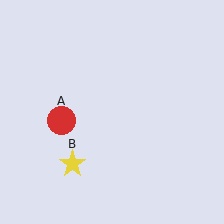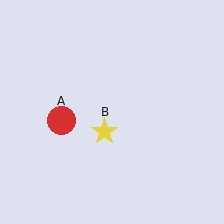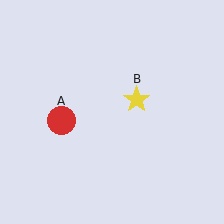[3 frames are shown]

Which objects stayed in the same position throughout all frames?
Red circle (object A) remained stationary.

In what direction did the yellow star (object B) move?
The yellow star (object B) moved up and to the right.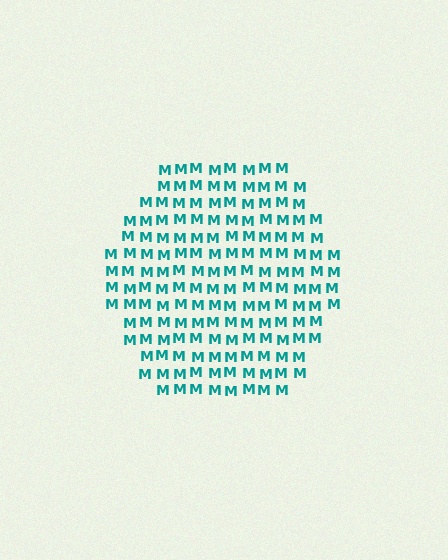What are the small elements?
The small elements are letter M's.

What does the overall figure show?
The overall figure shows a hexagon.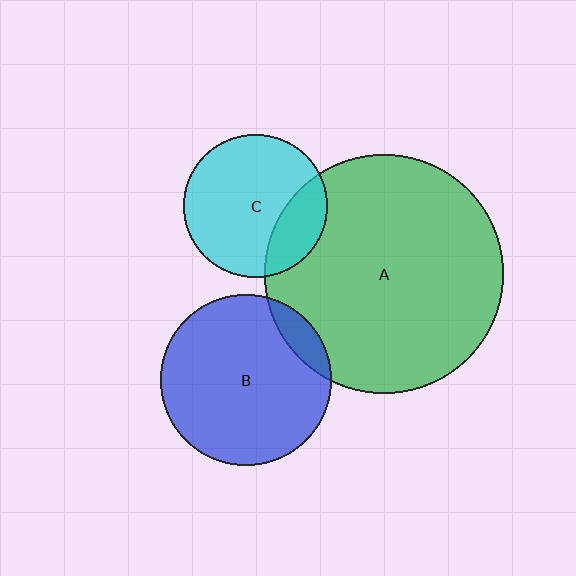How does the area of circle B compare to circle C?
Approximately 1.4 times.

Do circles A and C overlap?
Yes.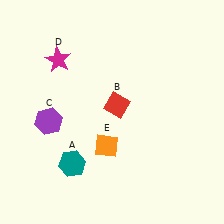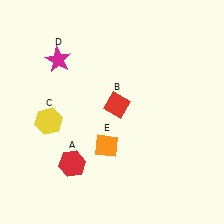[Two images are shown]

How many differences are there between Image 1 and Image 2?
There are 2 differences between the two images.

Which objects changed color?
A changed from teal to red. C changed from purple to yellow.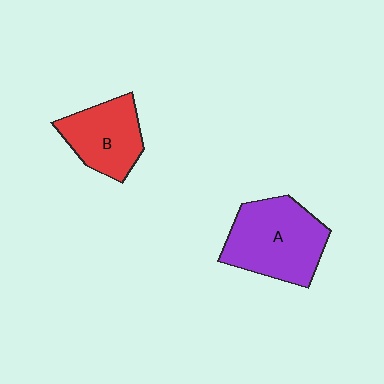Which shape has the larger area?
Shape A (purple).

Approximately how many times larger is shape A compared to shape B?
Approximately 1.4 times.